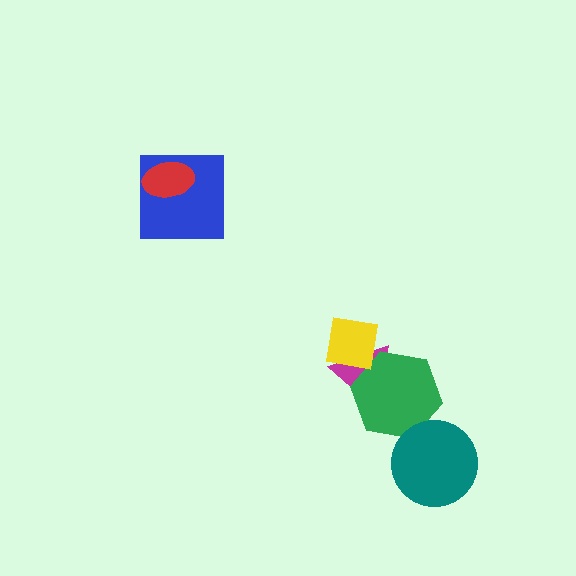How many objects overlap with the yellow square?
2 objects overlap with the yellow square.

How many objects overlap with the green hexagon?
3 objects overlap with the green hexagon.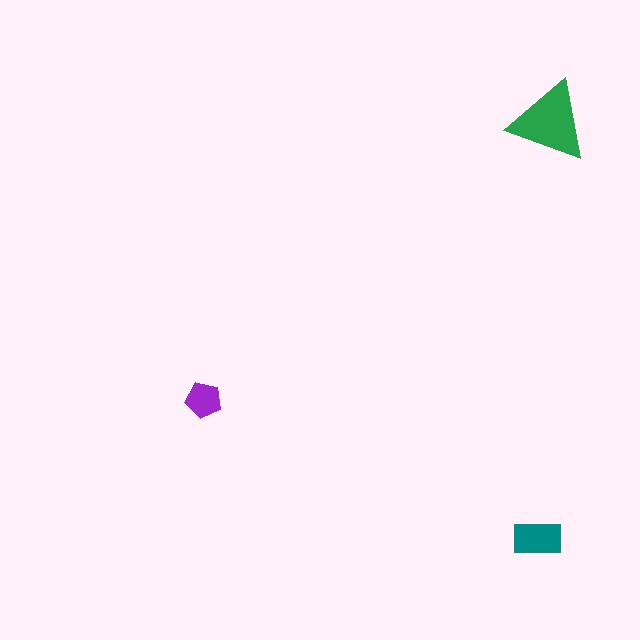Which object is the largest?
The green triangle.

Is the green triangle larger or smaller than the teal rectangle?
Larger.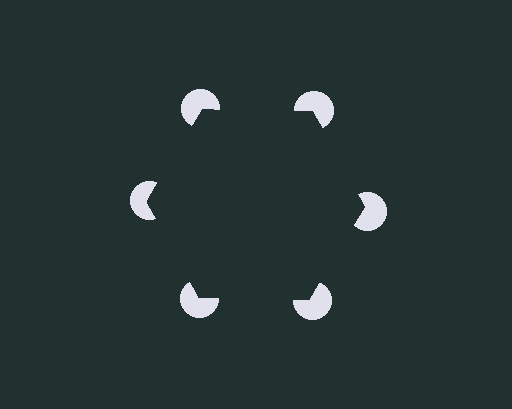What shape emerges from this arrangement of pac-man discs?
An illusory hexagon — its edges are inferred from the aligned wedge cuts in the pac-man discs, not physically drawn.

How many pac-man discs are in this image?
There are 6 — one at each vertex of the illusory hexagon.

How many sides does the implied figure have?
6 sides.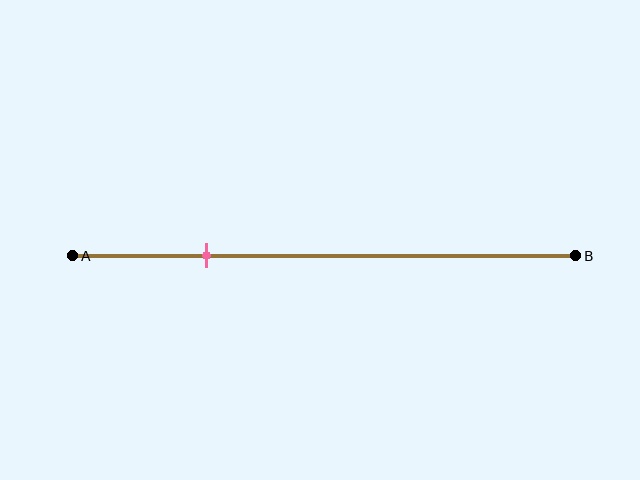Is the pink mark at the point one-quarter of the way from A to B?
Yes, the mark is approximately at the one-quarter point.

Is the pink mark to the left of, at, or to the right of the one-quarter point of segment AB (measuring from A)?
The pink mark is approximately at the one-quarter point of segment AB.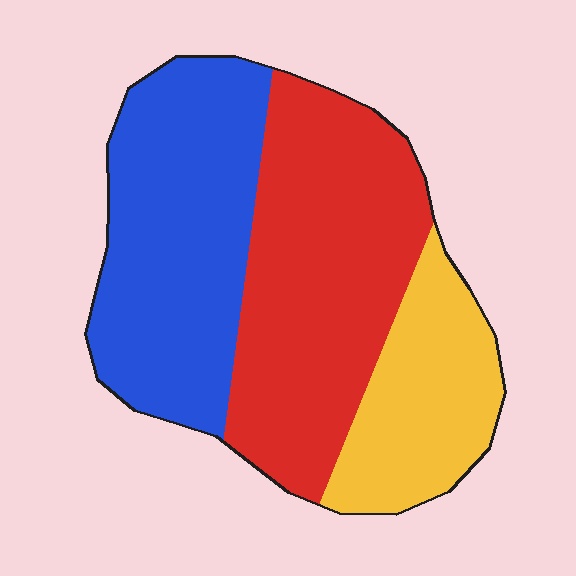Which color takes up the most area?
Red, at roughly 40%.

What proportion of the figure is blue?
Blue takes up between a quarter and a half of the figure.